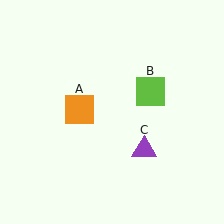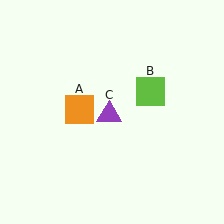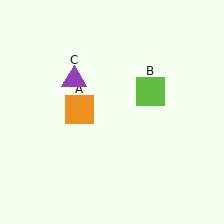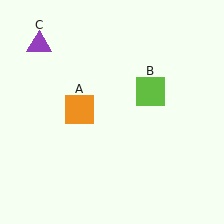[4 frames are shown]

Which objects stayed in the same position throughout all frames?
Orange square (object A) and lime square (object B) remained stationary.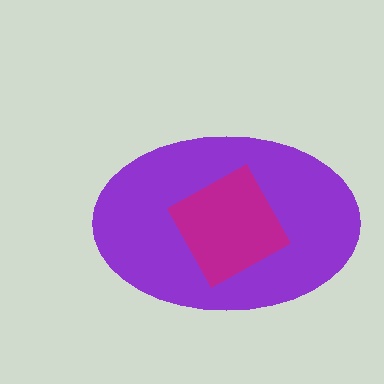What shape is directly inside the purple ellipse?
The magenta square.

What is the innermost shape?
The magenta square.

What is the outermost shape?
The purple ellipse.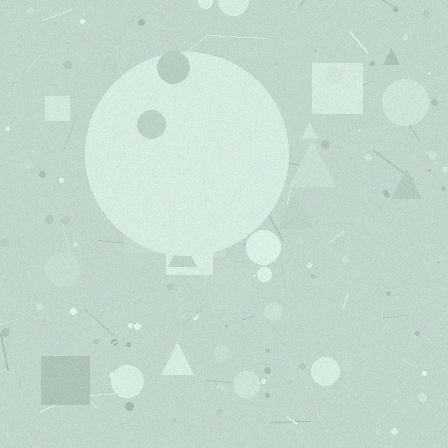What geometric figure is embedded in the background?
A circle is embedded in the background.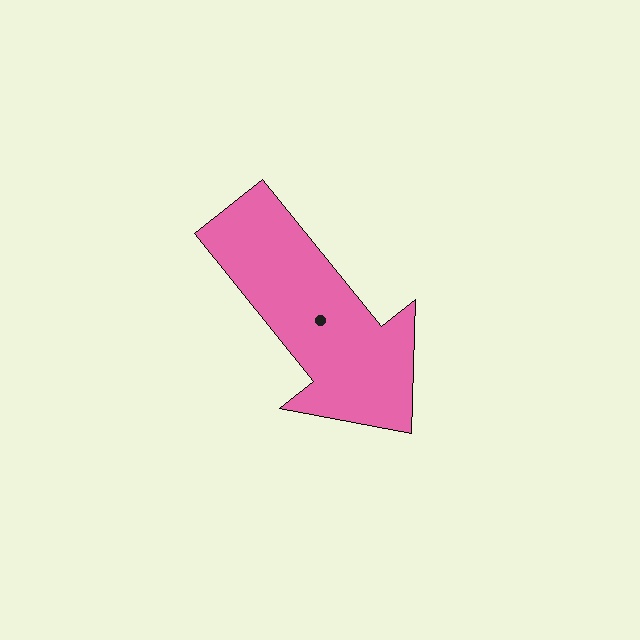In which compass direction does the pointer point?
Southeast.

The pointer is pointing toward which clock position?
Roughly 5 o'clock.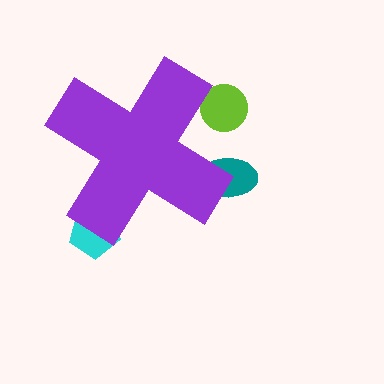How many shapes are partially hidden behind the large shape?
3 shapes are partially hidden.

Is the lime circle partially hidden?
Yes, the lime circle is partially hidden behind the purple cross.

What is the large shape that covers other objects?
A purple cross.